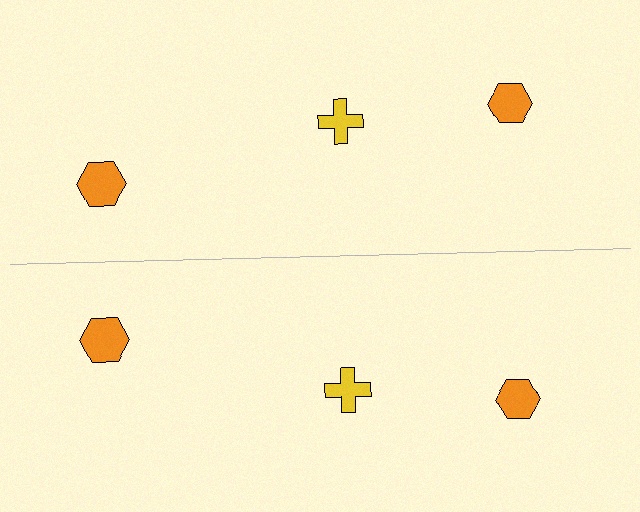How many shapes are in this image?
There are 6 shapes in this image.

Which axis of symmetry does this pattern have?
The pattern has a horizontal axis of symmetry running through the center of the image.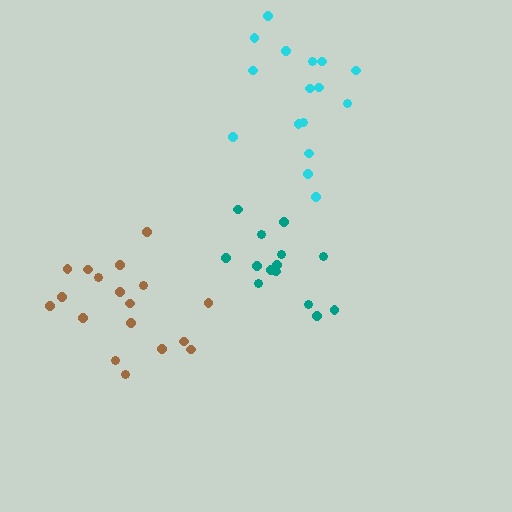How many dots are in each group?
Group 1: 16 dots, Group 2: 18 dots, Group 3: 14 dots (48 total).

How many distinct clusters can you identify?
There are 3 distinct clusters.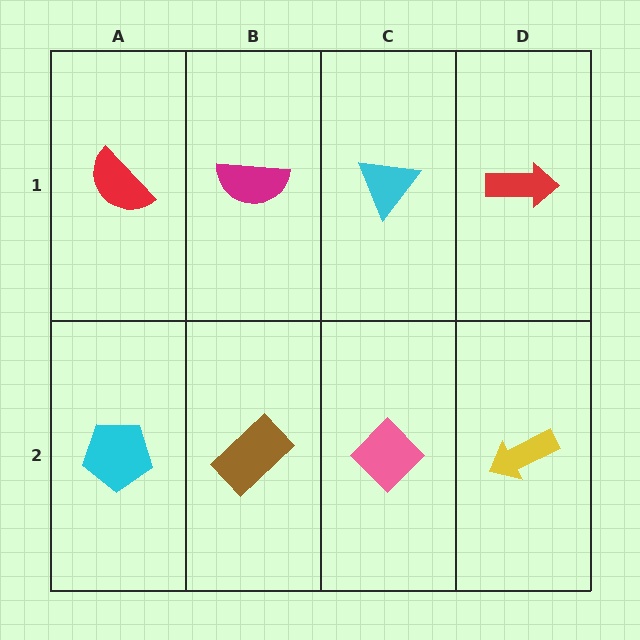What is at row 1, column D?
A red arrow.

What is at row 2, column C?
A pink diamond.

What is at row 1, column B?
A magenta semicircle.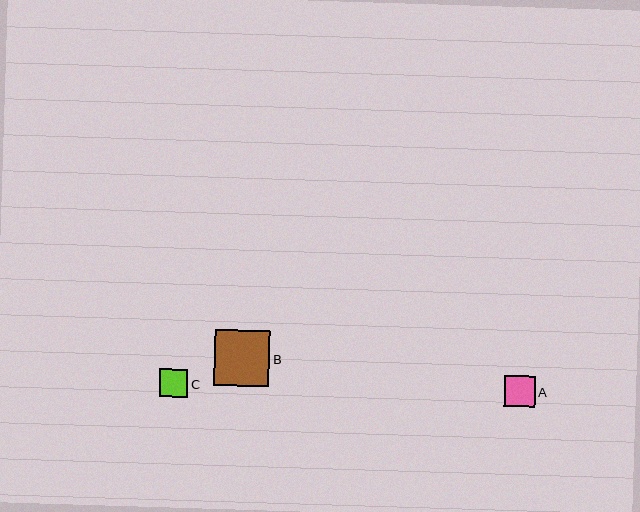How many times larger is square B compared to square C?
Square B is approximately 2.0 times the size of square C.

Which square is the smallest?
Square C is the smallest with a size of approximately 28 pixels.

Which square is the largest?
Square B is the largest with a size of approximately 56 pixels.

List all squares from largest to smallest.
From largest to smallest: B, A, C.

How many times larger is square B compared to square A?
Square B is approximately 1.8 times the size of square A.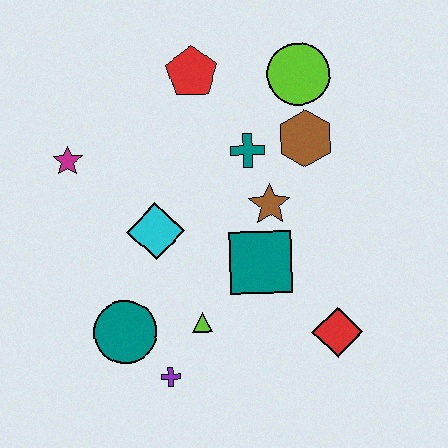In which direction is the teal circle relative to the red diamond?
The teal circle is to the left of the red diamond.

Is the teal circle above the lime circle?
No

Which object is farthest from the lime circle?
The purple cross is farthest from the lime circle.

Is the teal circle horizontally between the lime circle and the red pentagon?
No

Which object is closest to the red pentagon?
The teal cross is closest to the red pentagon.